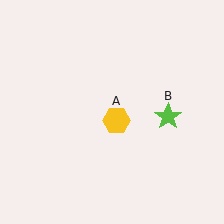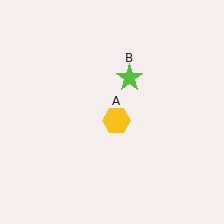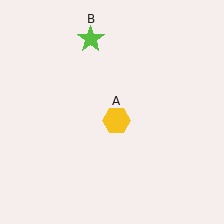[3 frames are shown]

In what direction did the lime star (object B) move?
The lime star (object B) moved up and to the left.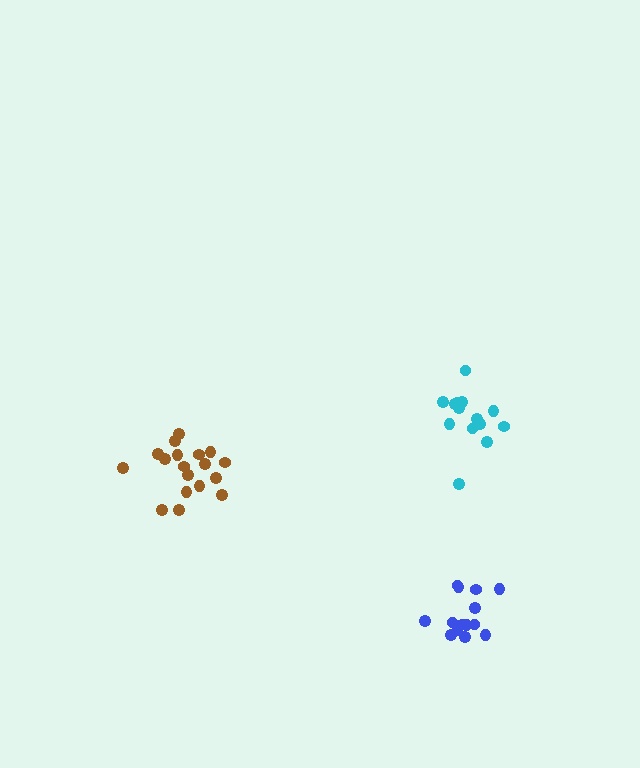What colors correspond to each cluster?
The clusters are colored: blue, cyan, brown.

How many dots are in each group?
Group 1: 14 dots, Group 2: 14 dots, Group 3: 18 dots (46 total).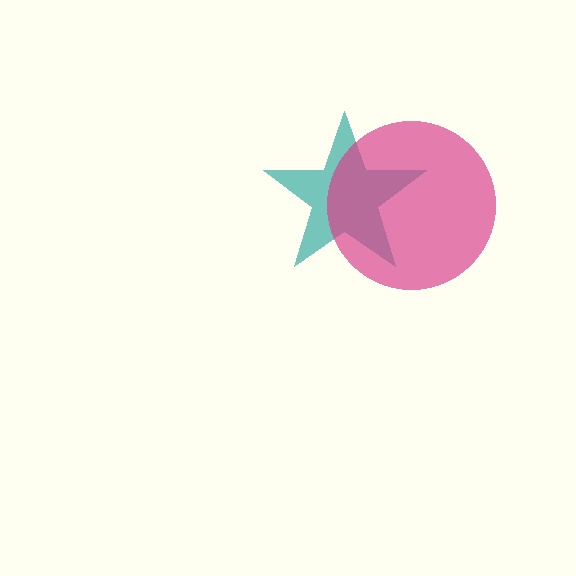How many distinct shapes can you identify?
There are 2 distinct shapes: a teal star, a magenta circle.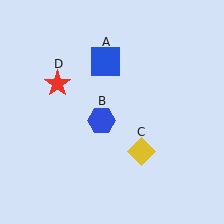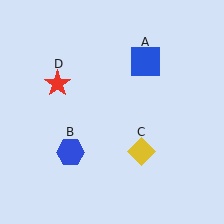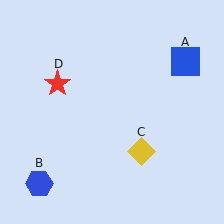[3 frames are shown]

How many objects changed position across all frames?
2 objects changed position: blue square (object A), blue hexagon (object B).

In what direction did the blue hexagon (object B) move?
The blue hexagon (object B) moved down and to the left.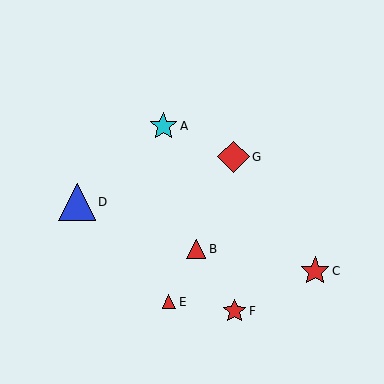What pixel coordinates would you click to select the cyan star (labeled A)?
Click at (163, 126) to select the cyan star A.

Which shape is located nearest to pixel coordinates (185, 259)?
The red triangle (labeled B) at (196, 249) is nearest to that location.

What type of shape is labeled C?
Shape C is a red star.